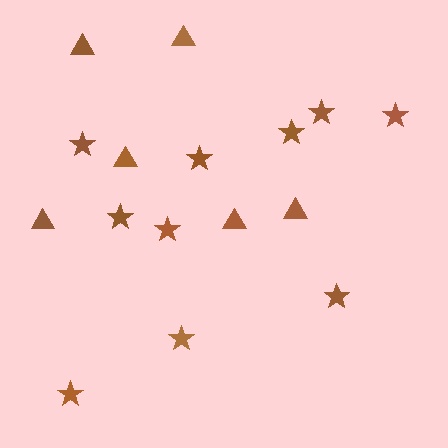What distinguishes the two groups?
There are 2 groups: one group of triangles (6) and one group of stars (10).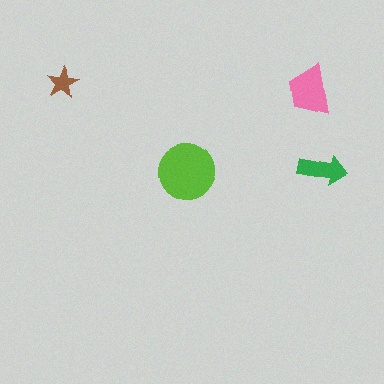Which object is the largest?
The lime circle.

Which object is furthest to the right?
The green arrow is rightmost.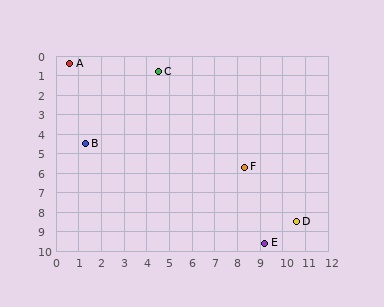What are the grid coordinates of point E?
Point E is at approximately (9.2, 9.6).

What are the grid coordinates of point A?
Point A is at approximately (0.6, 0.4).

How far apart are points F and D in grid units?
Points F and D are about 3.6 grid units apart.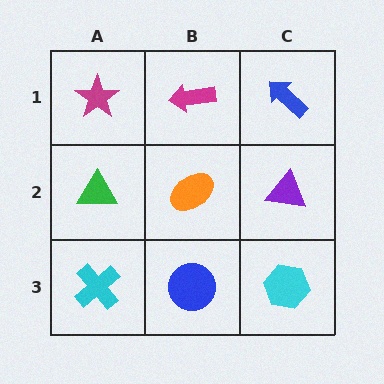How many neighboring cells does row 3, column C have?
2.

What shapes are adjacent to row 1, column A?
A green triangle (row 2, column A), a magenta arrow (row 1, column B).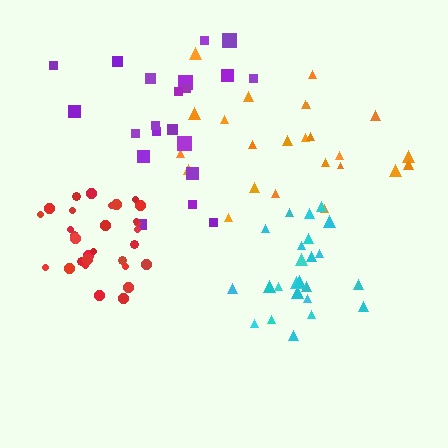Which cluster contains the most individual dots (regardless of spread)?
Red (30).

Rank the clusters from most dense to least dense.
red, cyan, purple, orange.